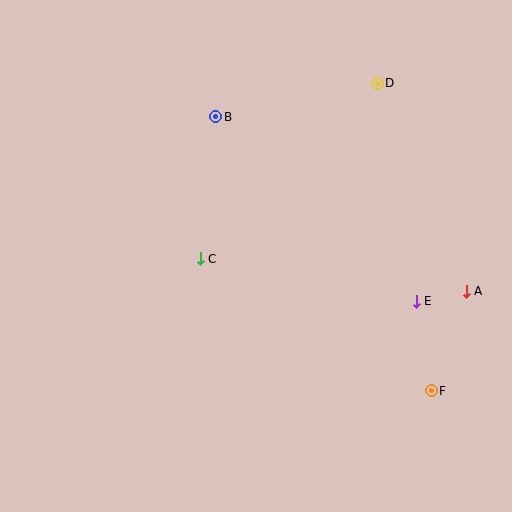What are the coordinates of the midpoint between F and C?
The midpoint between F and C is at (316, 325).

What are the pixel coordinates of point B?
Point B is at (216, 117).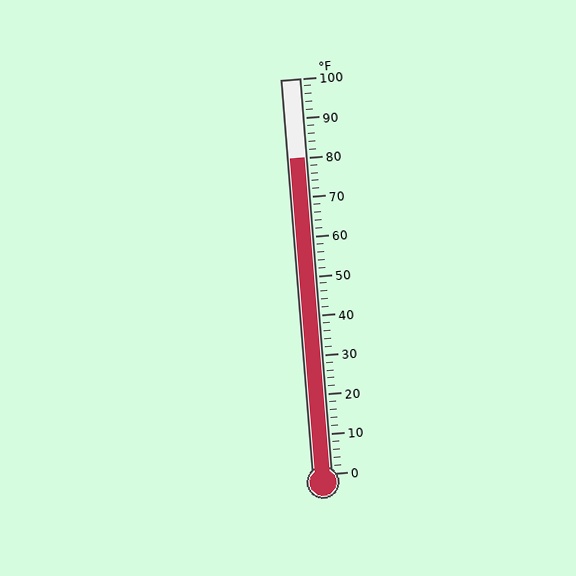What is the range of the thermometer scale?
The thermometer scale ranges from 0°F to 100°F.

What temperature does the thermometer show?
The thermometer shows approximately 80°F.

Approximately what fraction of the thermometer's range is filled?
The thermometer is filled to approximately 80% of its range.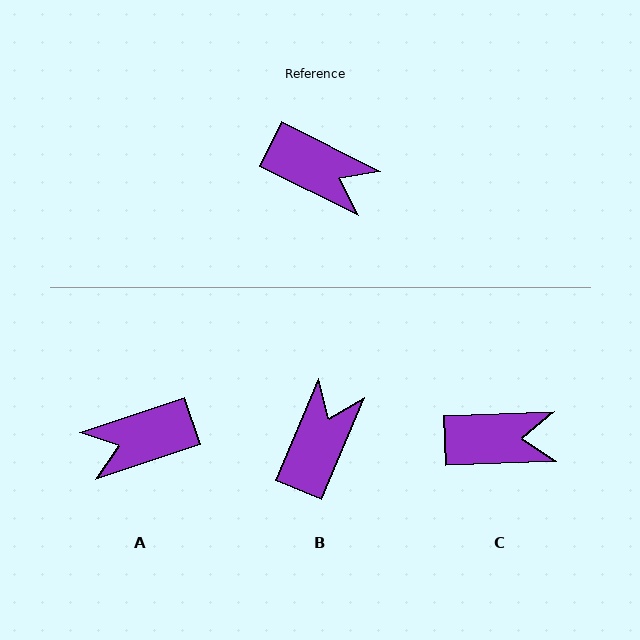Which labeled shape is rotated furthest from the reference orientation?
A, about 135 degrees away.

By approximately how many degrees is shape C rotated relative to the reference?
Approximately 29 degrees counter-clockwise.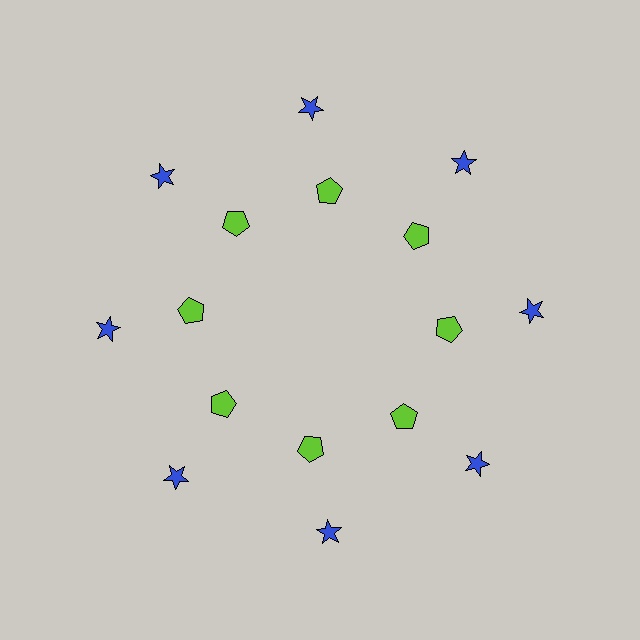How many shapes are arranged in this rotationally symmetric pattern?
There are 16 shapes, arranged in 8 groups of 2.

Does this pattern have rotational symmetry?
Yes, this pattern has 8-fold rotational symmetry. It looks the same after rotating 45 degrees around the center.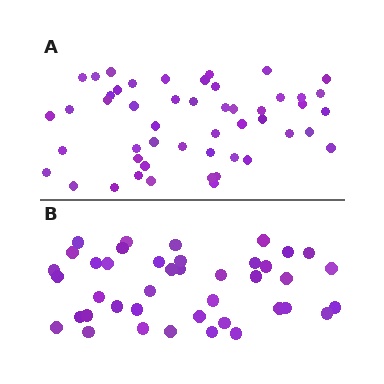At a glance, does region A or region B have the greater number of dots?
Region A (the top region) has more dots.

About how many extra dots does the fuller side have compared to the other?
Region A has roughly 8 or so more dots than region B.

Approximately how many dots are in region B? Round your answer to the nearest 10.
About 40 dots. (The exact count is 41, which rounds to 40.)